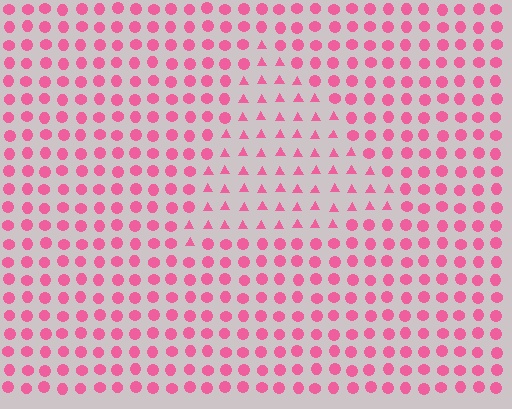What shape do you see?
I see a triangle.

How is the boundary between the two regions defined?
The boundary is defined by a change in element shape: triangles inside vs. circles outside. All elements share the same color and spacing.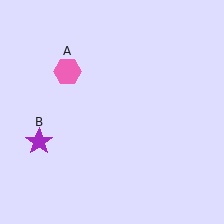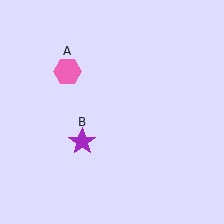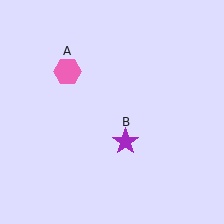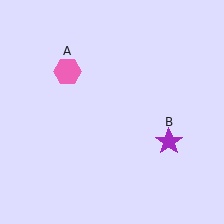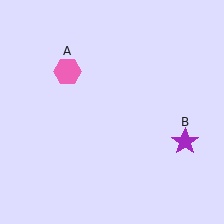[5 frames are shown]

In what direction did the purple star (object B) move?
The purple star (object B) moved right.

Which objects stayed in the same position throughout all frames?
Pink hexagon (object A) remained stationary.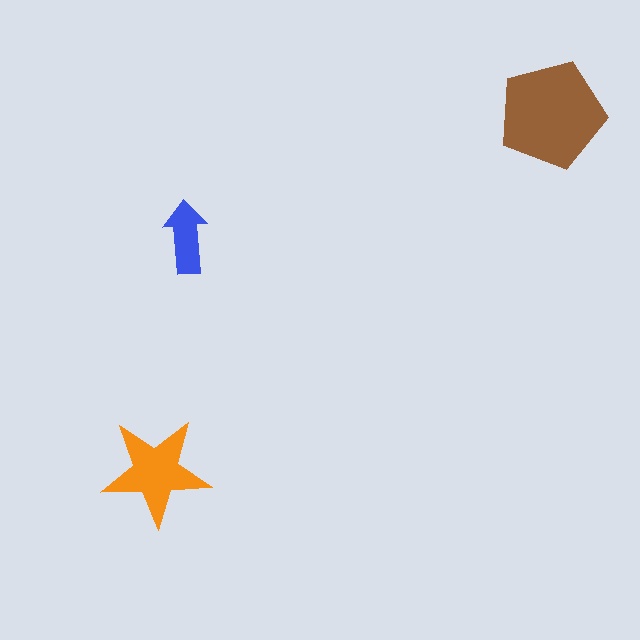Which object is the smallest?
The blue arrow.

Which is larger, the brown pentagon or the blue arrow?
The brown pentagon.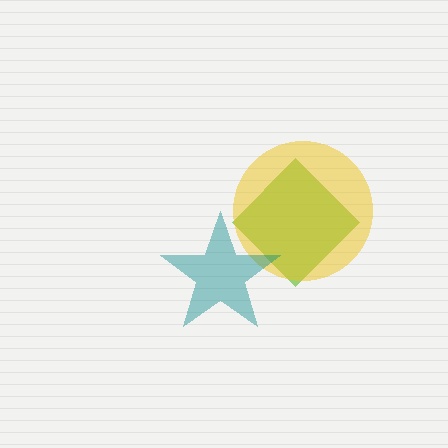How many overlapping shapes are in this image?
There are 3 overlapping shapes in the image.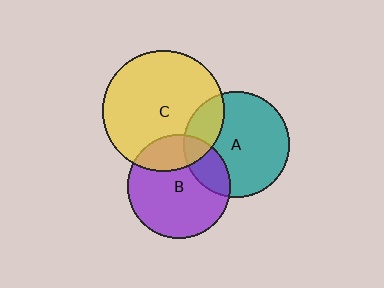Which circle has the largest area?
Circle C (yellow).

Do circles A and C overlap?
Yes.